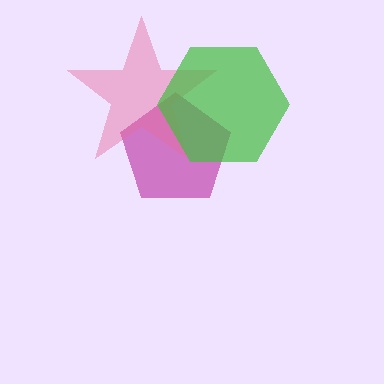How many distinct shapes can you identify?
There are 3 distinct shapes: a magenta pentagon, a pink star, a green hexagon.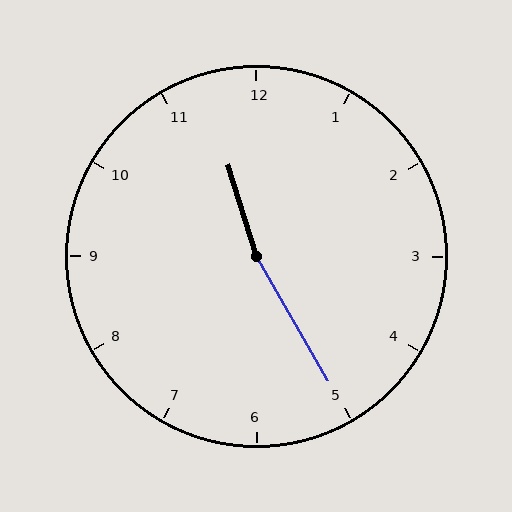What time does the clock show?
11:25.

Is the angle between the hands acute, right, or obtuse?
It is obtuse.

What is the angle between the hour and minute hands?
Approximately 168 degrees.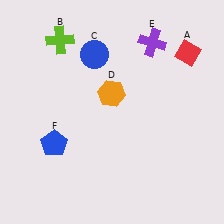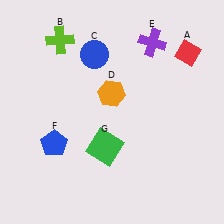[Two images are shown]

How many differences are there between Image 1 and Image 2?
There is 1 difference between the two images.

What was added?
A green square (G) was added in Image 2.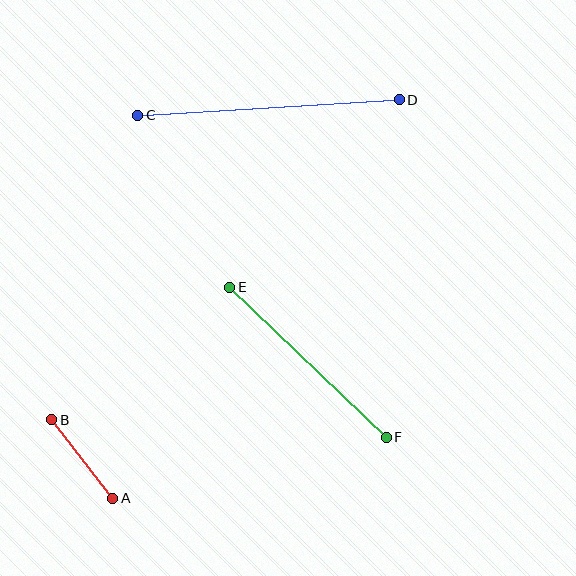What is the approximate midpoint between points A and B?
The midpoint is at approximately (82, 459) pixels.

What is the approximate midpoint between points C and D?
The midpoint is at approximately (269, 107) pixels.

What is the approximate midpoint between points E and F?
The midpoint is at approximately (308, 362) pixels.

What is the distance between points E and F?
The distance is approximately 217 pixels.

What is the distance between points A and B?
The distance is approximately 99 pixels.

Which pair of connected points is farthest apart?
Points C and D are farthest apart.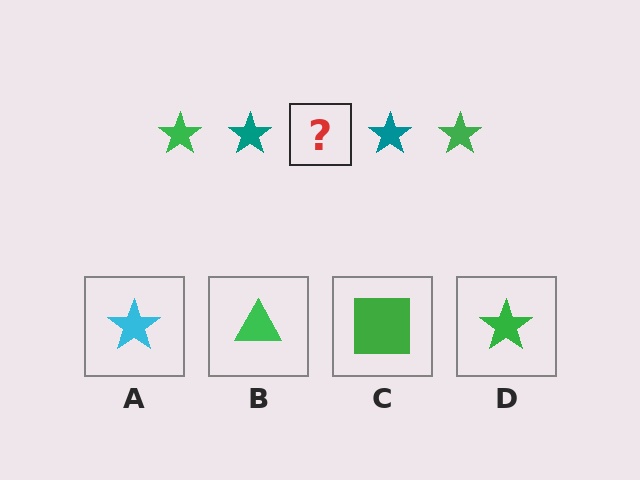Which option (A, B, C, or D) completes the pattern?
D.